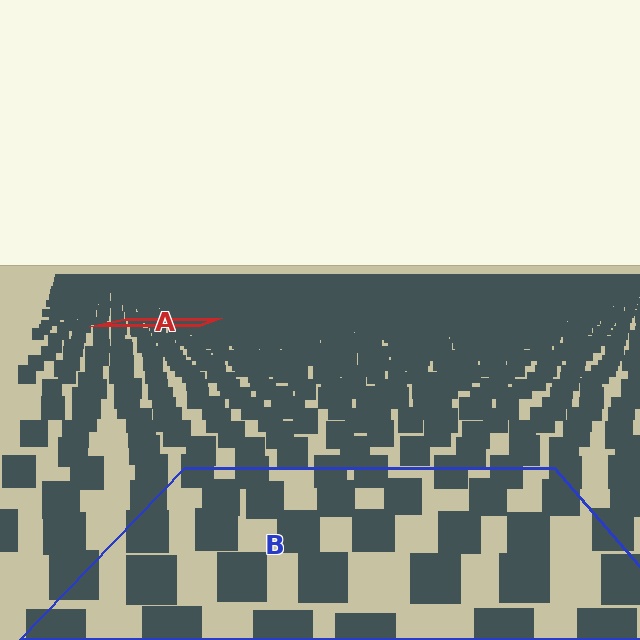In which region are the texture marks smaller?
The texture marks are smaller in region A, because it is farther away.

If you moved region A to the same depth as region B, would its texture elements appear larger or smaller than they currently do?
They would appear larger. At a closer depth, the same texture elements are projected at a bigger on-screen size.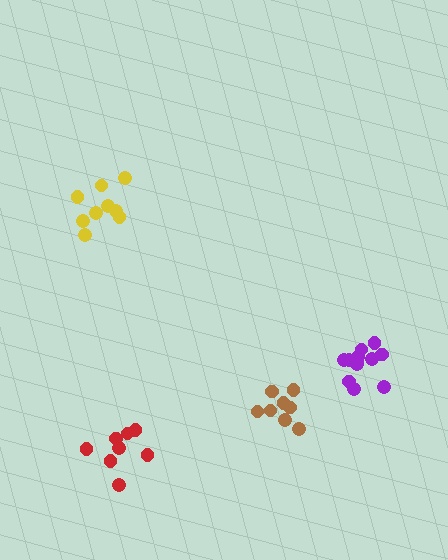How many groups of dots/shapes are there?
There are 4 groups.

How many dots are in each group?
Group 1: 9 dots, Group 2: 8 dots, Group 3: 8 dots, Group 4: 12 dots (37 total).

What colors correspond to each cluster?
The clusters are colored: yellow, brown, red, purple.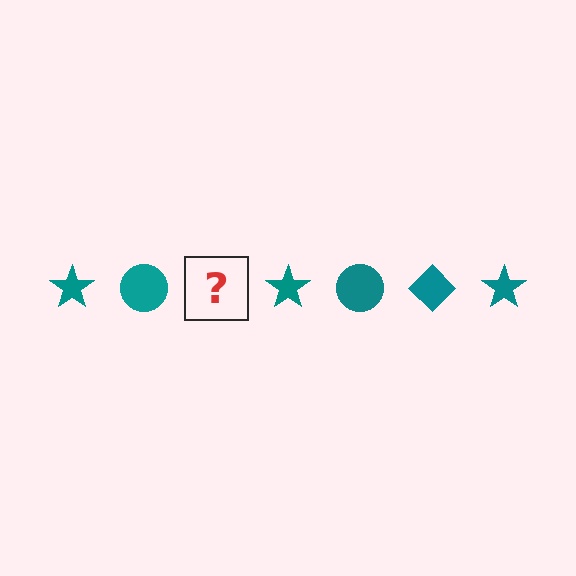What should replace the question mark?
The question mark should be replaced with a teal diamond.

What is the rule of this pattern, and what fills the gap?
The rule is that the pattern cycles through star, circle, diamond shapes in teal. The gap should be filled with a teal diamond.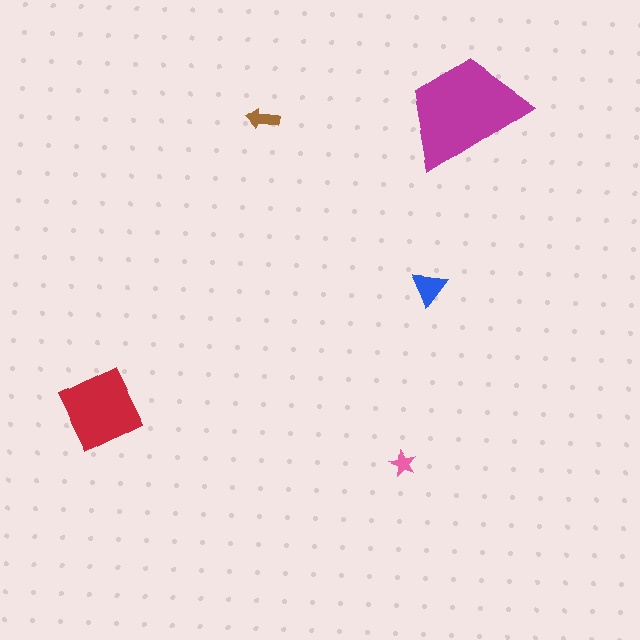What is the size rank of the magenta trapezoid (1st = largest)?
1st.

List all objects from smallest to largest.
The pink star, the brown arrow, the blue triangle, the red square, the magenta trapezoid.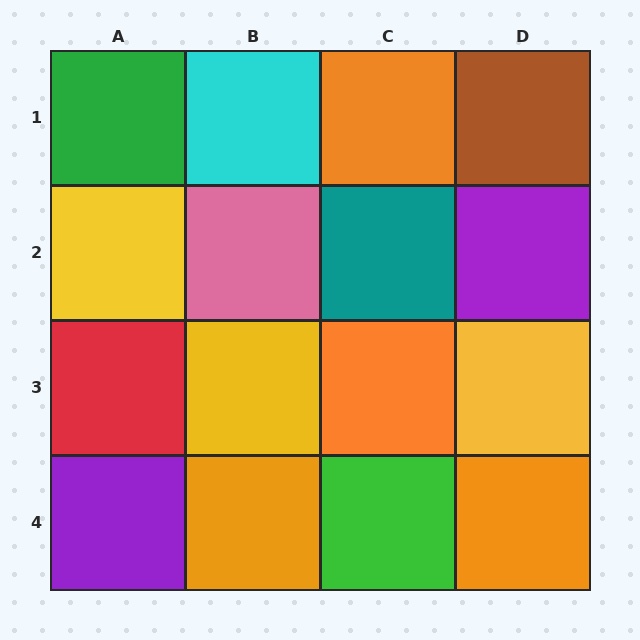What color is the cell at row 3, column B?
Yellow.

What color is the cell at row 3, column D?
Yellow.